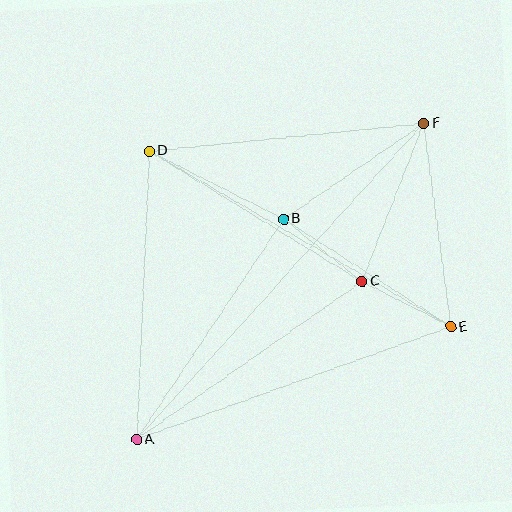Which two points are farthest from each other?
Points A and F are farthest from each other.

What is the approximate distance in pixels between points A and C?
The distance between A and C is approximately 275 pixels.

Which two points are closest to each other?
Points C and E are closest to each other.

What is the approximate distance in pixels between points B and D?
The distance between B and D is approximately 151 pixels.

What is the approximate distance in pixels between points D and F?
The distance between D and F is approximately 276 pixels.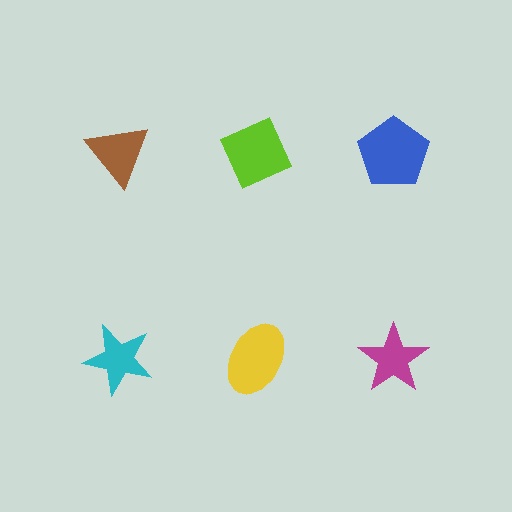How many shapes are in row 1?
3 shapes.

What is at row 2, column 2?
A yellow ellipse.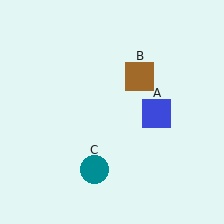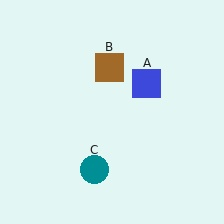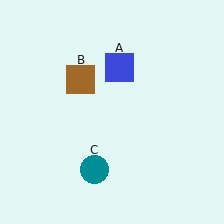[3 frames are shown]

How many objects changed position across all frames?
2 objects changed position: blue square (object A), brown square (object B).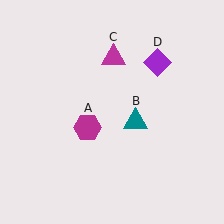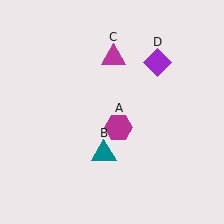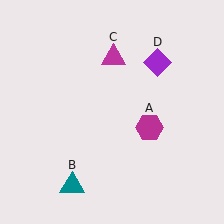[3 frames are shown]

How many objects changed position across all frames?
2 objects changed position: magenta hexagon (object A), teal triangle (object B).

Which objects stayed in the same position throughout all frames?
Magenta triangle (object C) and purple diamond (object D) remained stationary.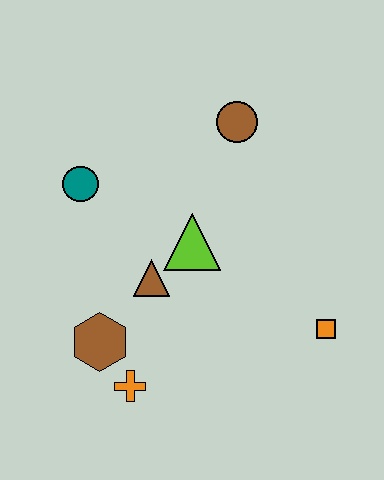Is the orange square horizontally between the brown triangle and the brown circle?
No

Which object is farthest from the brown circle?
The orange cross is farthest from the brown circle.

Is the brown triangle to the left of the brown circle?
Yes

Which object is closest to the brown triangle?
The lime triangle is closest to the brown triangle.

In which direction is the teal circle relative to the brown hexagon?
The teal circle is above the brown hexagon.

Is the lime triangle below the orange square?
No